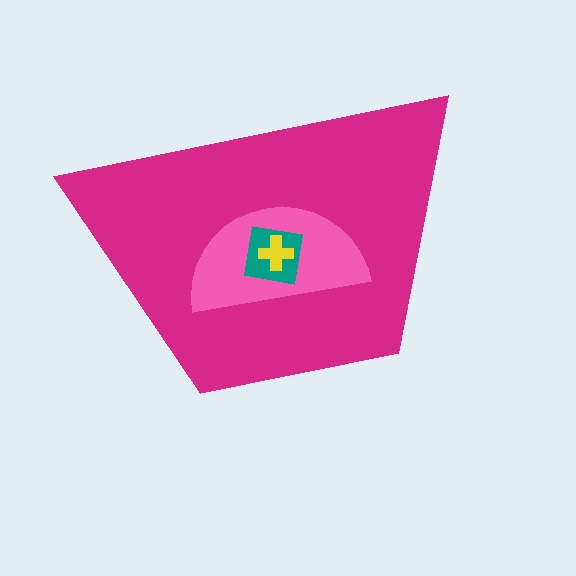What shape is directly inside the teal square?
The yellow cross.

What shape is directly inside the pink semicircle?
The teal square.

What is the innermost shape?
The yellow cross.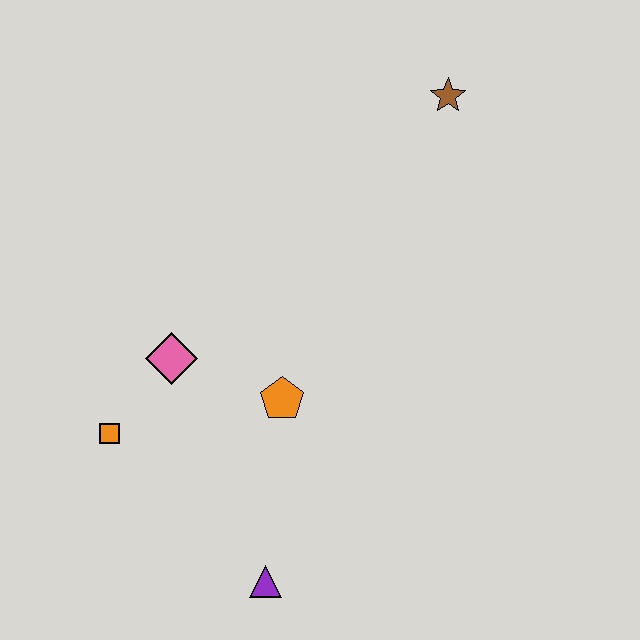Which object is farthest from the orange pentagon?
The brown star is farthest from the orange pentagon.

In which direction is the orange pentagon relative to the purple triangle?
The orange pentagon is above the purple triangle.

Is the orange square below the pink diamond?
Yes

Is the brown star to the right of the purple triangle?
Yes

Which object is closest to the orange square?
The pink diamond is closest to the orange square.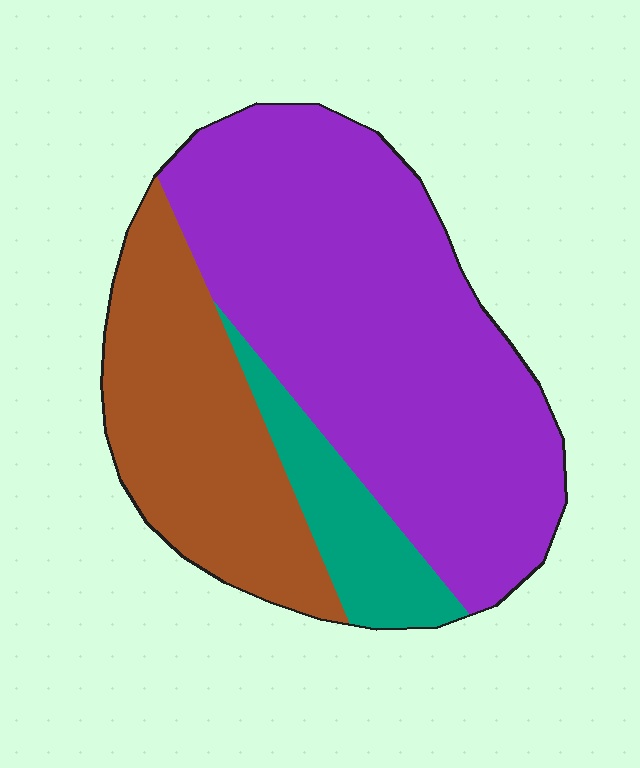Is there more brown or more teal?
Brown.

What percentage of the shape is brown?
Brown covers about 30% of the shape.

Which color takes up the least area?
Teal, at roughly 10%.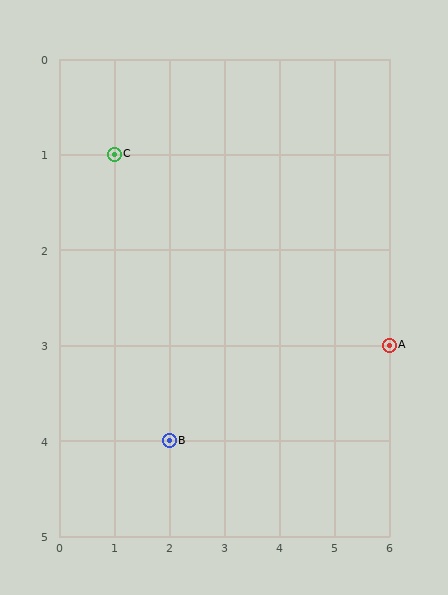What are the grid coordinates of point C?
Point C is at grid coordinates (1, 1).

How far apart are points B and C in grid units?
Points B and C are 1 column and 3 rows apart (about 3.2 grid units diagonally).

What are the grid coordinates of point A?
Point A is at grid coordinates (6, 3).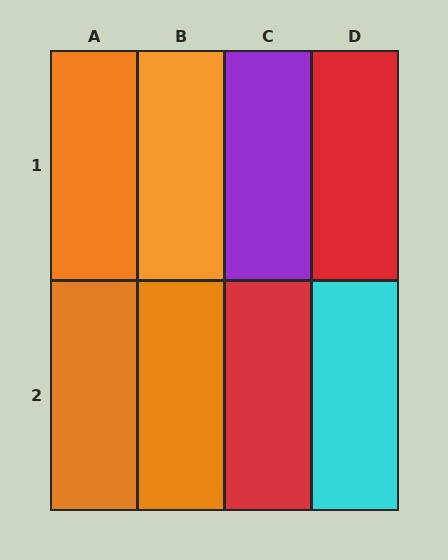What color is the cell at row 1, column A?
Orange.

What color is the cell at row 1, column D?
Red.